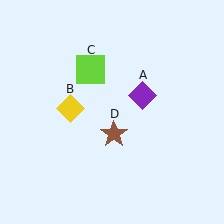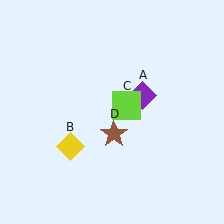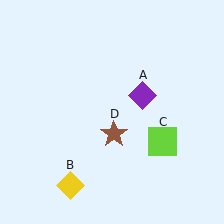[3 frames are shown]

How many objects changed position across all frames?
2 objects changed position: yellow diamond (object B), lime square (object C).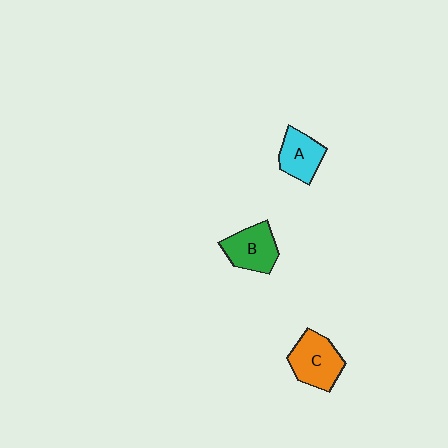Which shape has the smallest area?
Shape A (cyan).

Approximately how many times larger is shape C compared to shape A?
Approximately 1.3 times.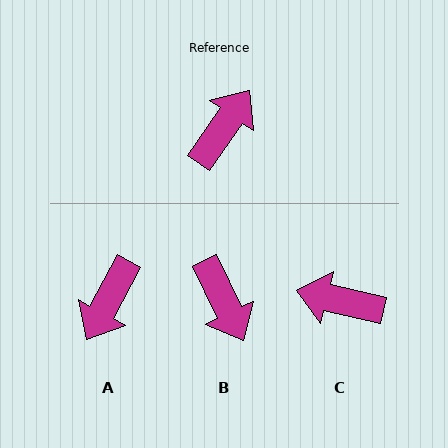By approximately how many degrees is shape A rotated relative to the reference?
Approximately 173 degrees clockwise.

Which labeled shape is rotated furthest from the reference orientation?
A, about 173 degrees away.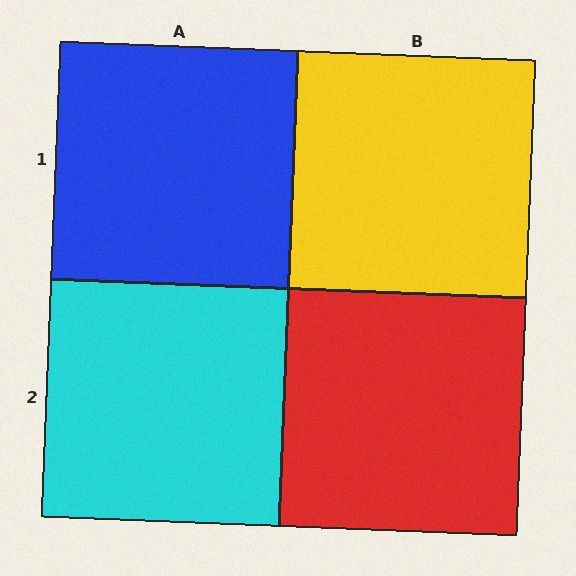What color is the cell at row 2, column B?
Red.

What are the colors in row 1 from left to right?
Blue, yellow.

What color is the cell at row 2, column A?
Cyan.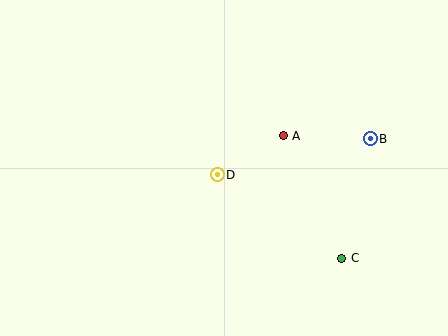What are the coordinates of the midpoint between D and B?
The midpoint between D and B is at (294, 157).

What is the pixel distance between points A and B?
The distance between A and B is 87 pixels.